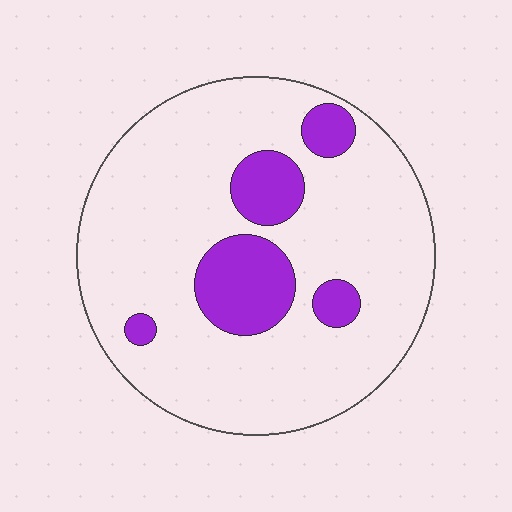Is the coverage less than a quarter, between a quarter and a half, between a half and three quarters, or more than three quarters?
Less than a quarter.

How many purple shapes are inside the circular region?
5.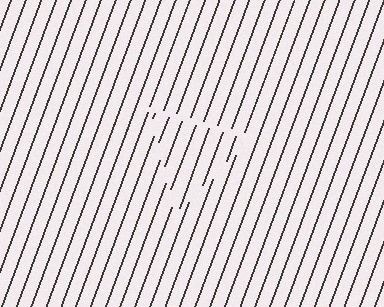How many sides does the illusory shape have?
3 sides — the line-ends trace a triangle.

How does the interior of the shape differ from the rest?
The interior of the shape contains the same grating, shifted by half a period — the contour is defined by the phase discontinuity where line-ends from the inner and outer gratings abut.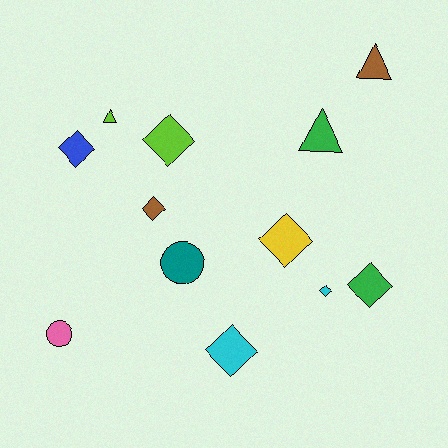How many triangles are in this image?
There are 3 triangles.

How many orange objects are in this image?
There are no orange objects.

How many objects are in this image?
There are 12 objects.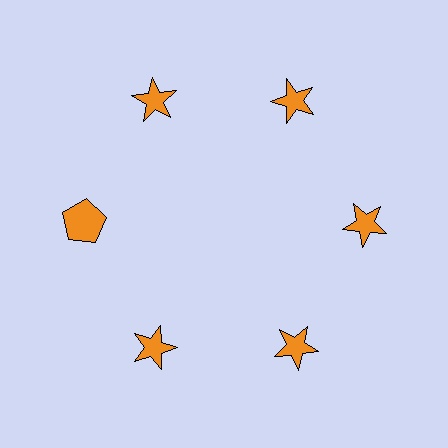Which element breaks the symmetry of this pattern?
The orange pentagon at roughly the 9 o'clock position breaks the symmetry. All other shapes are orange stars.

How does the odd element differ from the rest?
It has a different shape: pentagon instead of star.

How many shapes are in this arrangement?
There are 6 shapes arranged in a ring pattern.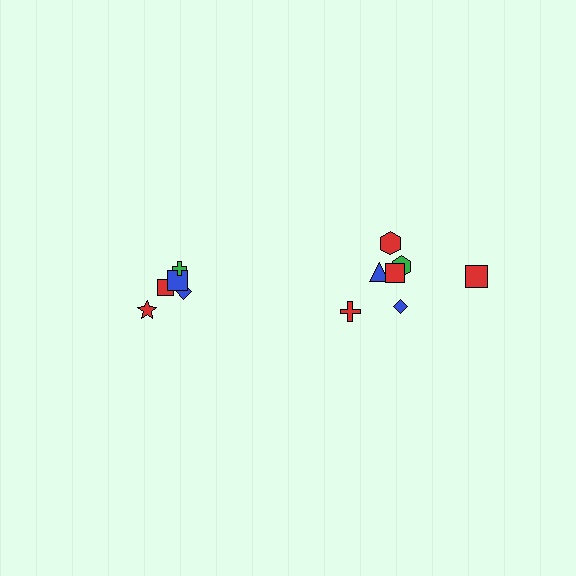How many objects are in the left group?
There are 5 objects.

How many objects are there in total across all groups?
There are 12 objects.